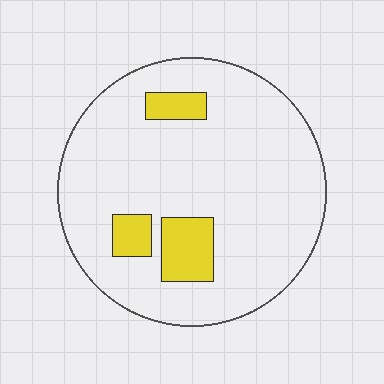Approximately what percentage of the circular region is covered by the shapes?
Approximately 10%.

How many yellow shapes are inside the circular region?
3.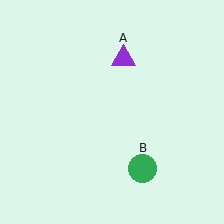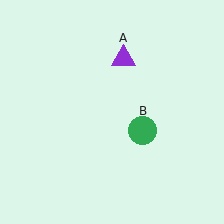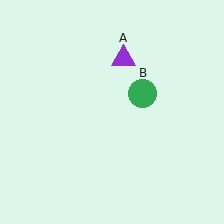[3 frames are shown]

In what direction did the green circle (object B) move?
The green circle (object B) moved up.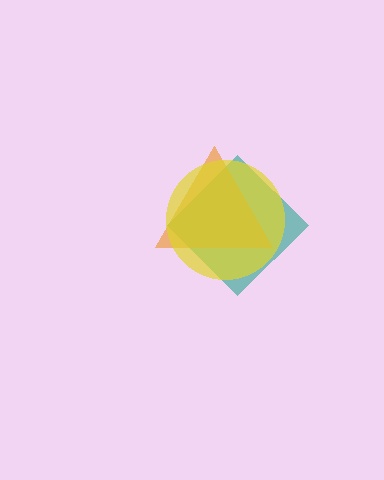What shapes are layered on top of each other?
The layered shapes are: a teal diamond, an orange triangle, a yellow circle.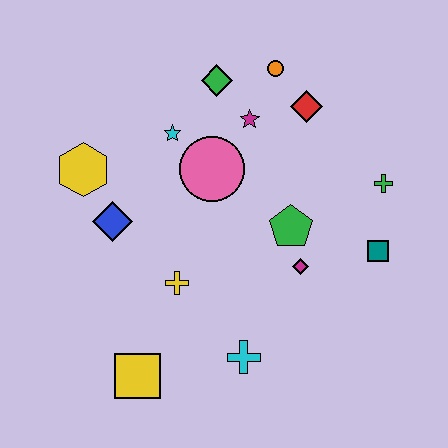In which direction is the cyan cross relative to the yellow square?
The cyan cross is to the right of the yellow square.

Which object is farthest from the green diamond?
The yellow square is farthest from the green diamond.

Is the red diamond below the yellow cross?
No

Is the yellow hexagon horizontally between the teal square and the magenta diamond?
No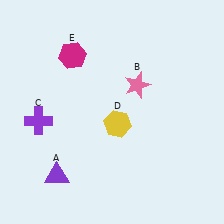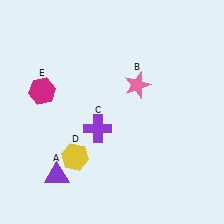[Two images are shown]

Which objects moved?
The objects that moved are: the purple cross (C), the yellow hexagon (D), the magenta hexagon (E).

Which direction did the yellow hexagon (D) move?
The yellow hexagon (D) moved left.